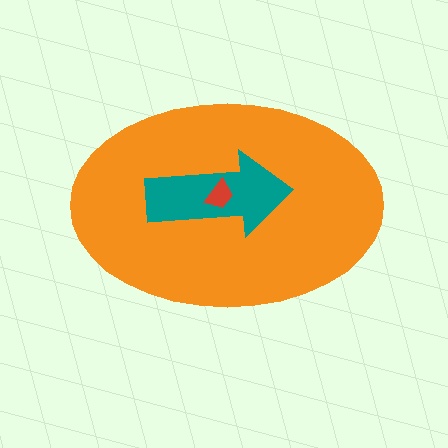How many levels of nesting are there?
3.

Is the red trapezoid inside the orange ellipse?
Yes.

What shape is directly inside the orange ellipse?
The teal arrow.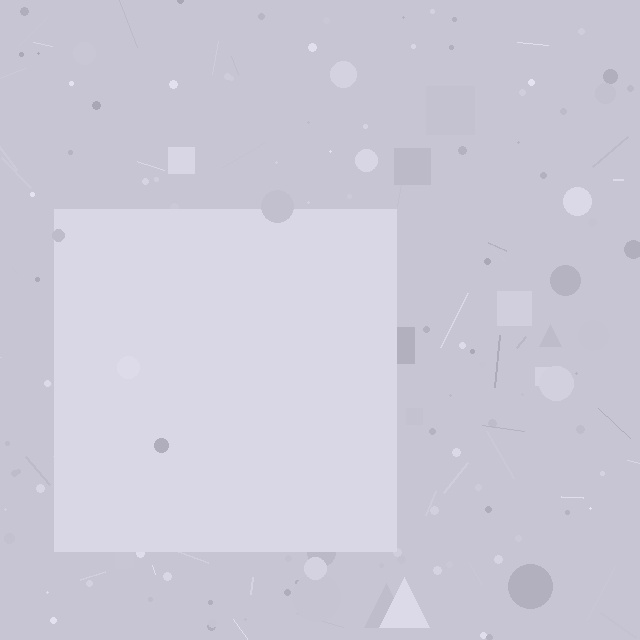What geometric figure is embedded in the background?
A square is embedded in the background.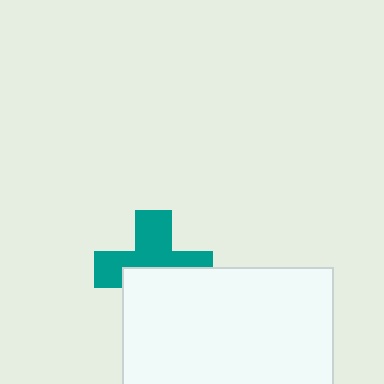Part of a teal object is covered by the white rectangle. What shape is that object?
It is a cross.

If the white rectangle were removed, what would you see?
You would see the complete teal cross.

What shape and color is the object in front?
The object in front is a white rectangle.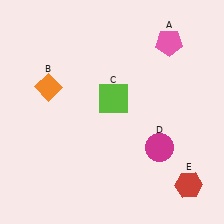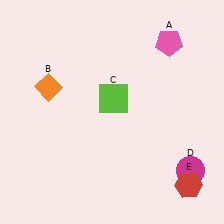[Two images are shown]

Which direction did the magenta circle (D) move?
The magenta circle (D) moved right.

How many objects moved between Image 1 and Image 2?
1 object moved between the two images.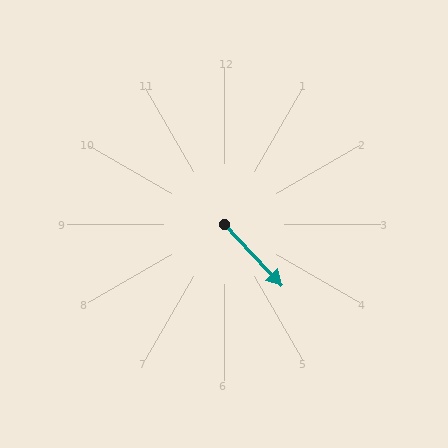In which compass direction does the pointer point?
Southeast.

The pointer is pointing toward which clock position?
Roughly 5 o'clock.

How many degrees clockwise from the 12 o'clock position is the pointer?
Approximately 137 degrees.